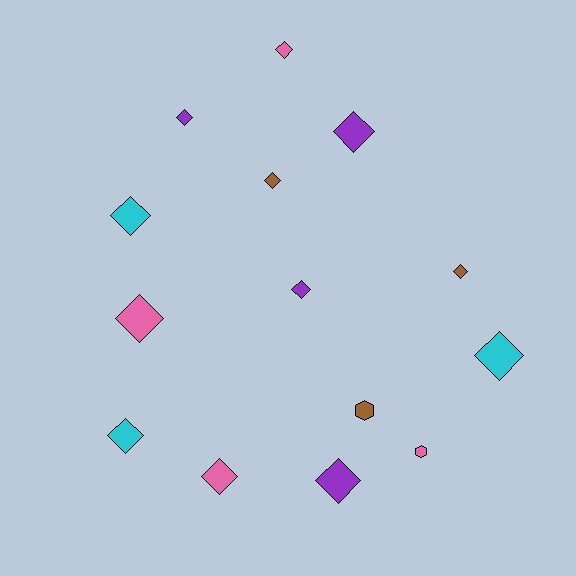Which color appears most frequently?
Purple, with 4 objects.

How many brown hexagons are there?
There is 1 brown hexagon.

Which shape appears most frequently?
Diamond, with 12 objects.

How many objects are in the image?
There are 14 objects.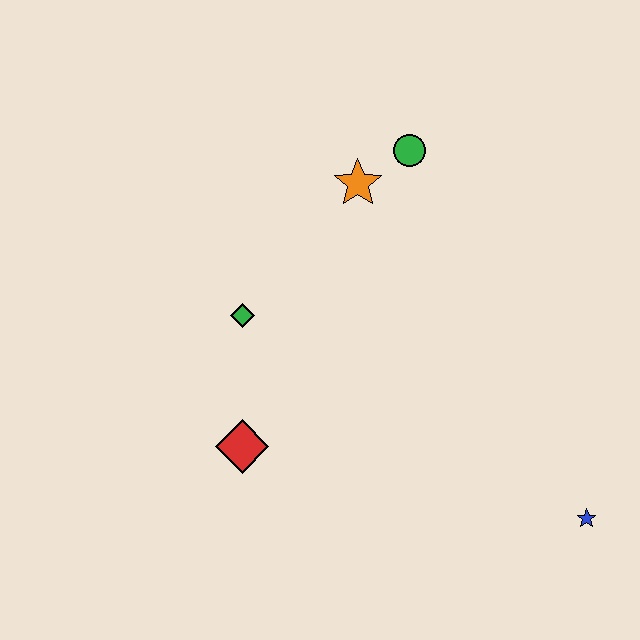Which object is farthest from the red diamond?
The blue star is farthest from the red diamond.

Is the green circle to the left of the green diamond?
No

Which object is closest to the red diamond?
The green diamond is closest to the red diamond.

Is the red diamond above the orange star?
No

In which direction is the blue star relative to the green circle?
The blue star is below the green circle.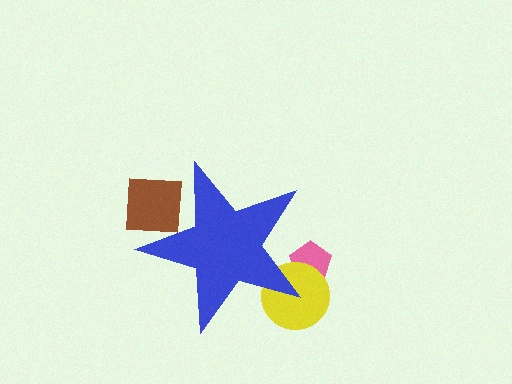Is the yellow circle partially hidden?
Yes, the yellow circle is partially hidden behind the blue star.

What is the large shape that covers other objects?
A blue star.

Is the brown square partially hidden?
Yes, the brown square is partially hidden behind the blue star.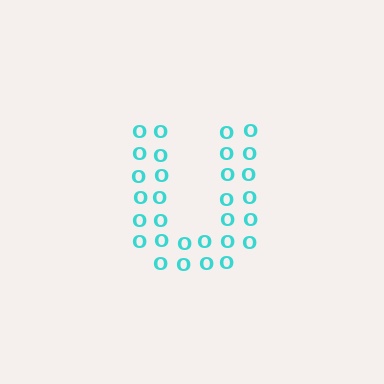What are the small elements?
The small elements are letter O's.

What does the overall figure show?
The overall figure shows the letter U.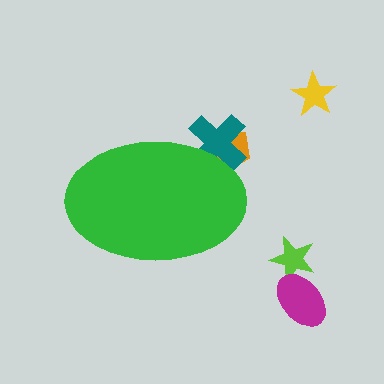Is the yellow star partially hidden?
No, the yellow star is fully visible.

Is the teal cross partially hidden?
Yes, the teal cross is partially hidden behind the green ellipse.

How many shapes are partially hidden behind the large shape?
2 shapes are partially hidden.